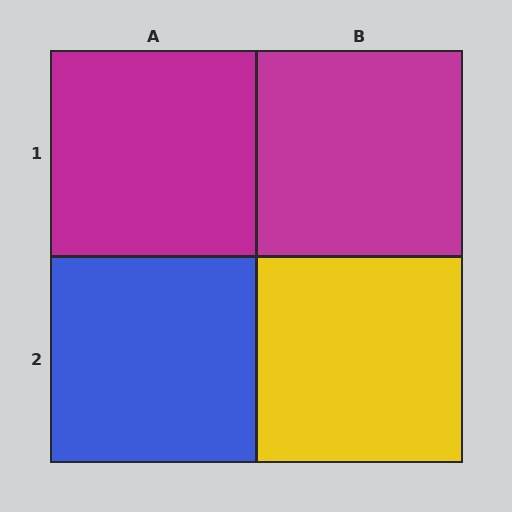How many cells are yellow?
1 cell is yellow.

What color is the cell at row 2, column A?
Blue.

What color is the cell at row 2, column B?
Yellow.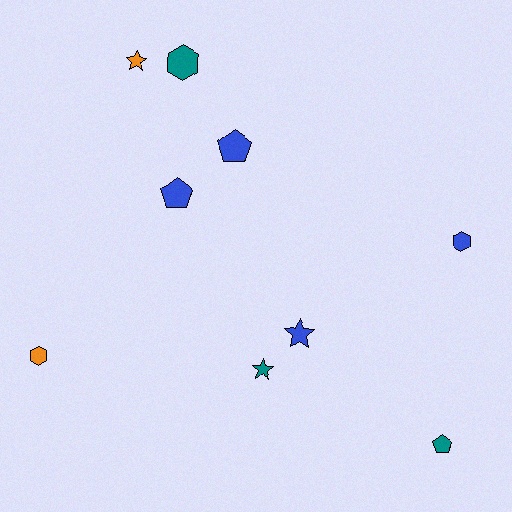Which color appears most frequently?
Blue, with 4 objects.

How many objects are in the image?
There are 9 objects.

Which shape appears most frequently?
Hexagon, with 3 objects.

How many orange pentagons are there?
There are no orange pentagons.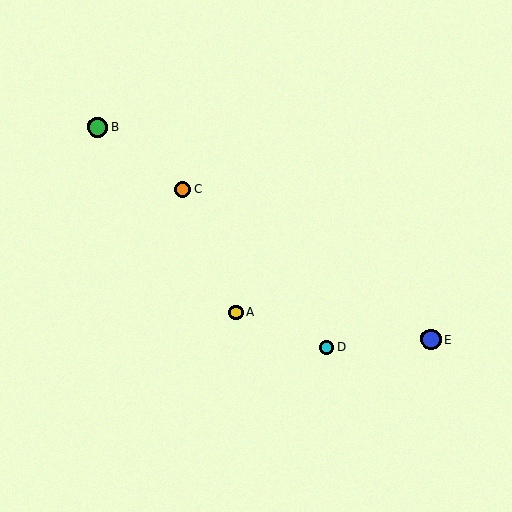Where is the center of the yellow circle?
The center of the yellow circle is at (236, 312).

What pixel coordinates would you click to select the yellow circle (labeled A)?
Click at (236, 312) to select the yellow circle A.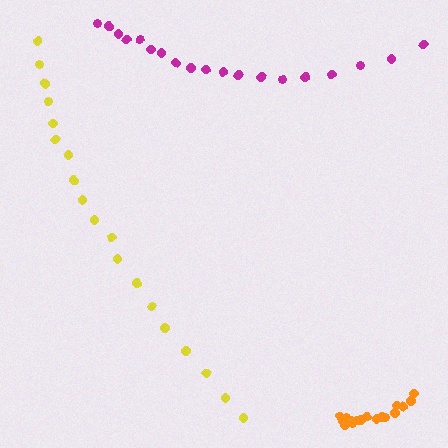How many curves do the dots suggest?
There are 3 distinct paths.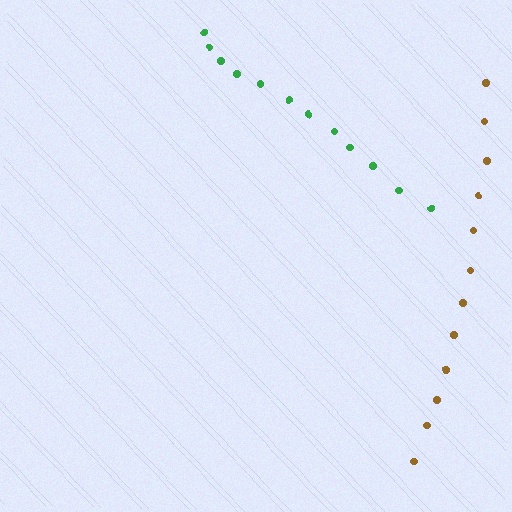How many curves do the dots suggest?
There are 2 distinct paths.